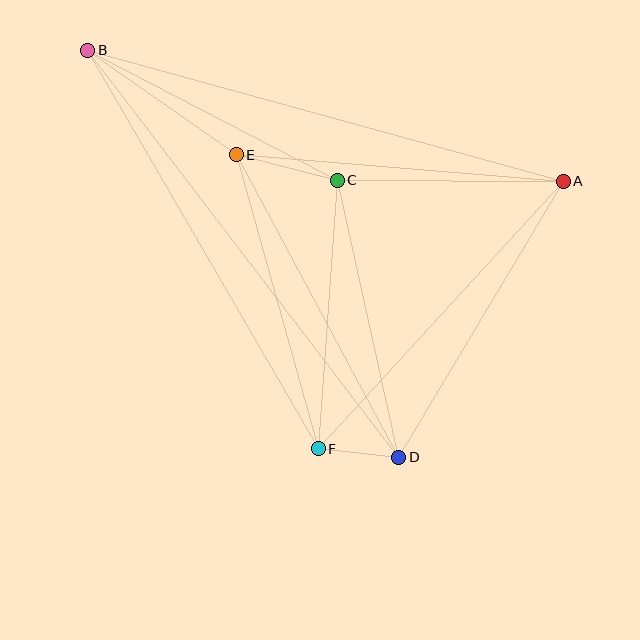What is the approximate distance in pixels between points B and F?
The distance between B and F is approximately 460 pixels.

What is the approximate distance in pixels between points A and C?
The distance between A and C is approximately 226 pixels.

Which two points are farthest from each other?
Points B and D are farthest from each other.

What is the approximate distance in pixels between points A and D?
The distance between A and D is approximately 322 pixels.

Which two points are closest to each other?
Points D and F are closest to each other.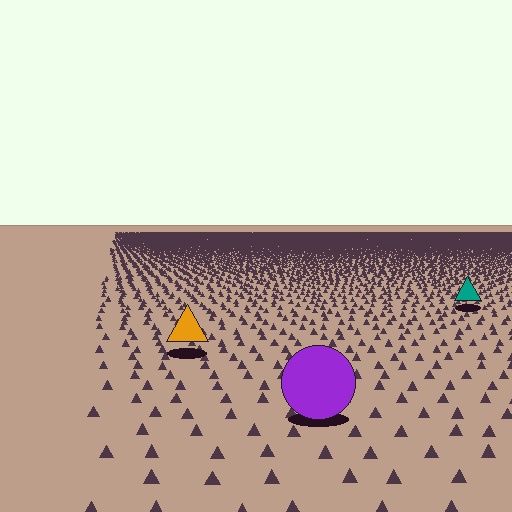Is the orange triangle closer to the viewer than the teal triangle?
Yes. The orange triangle is closer — you can tell from the texture gradient: the ground texture is coarser near it.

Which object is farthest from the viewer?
The teal triangle is farthest from the viewer. It appears smaller and the ground texture around it is denser.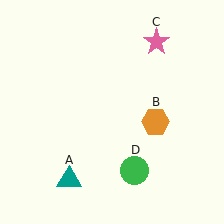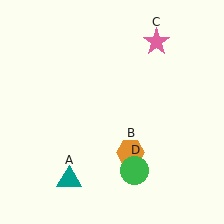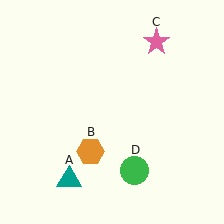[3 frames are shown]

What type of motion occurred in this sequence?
The orange hexagon (object B) rotated clockwise around the center of the scene.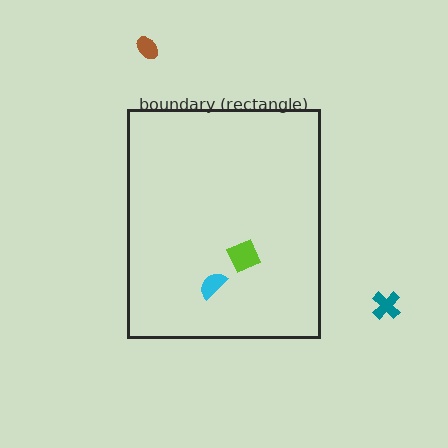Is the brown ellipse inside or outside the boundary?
Outside.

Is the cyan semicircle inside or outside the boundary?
Inside.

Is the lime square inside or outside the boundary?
Inside.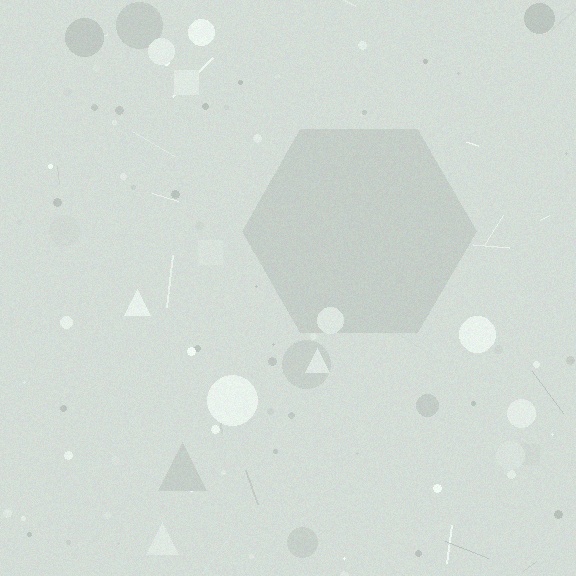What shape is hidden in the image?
A hexagon is hidden in the image.